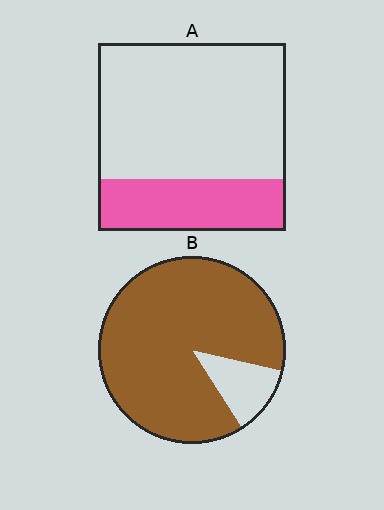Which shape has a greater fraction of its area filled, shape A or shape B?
Shape B.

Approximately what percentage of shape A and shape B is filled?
A is approximately 30% and B is approximately 90%.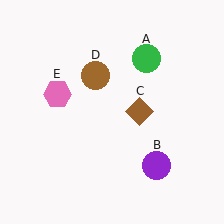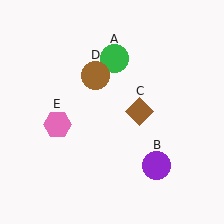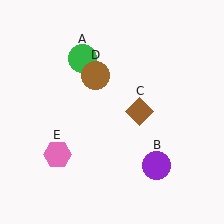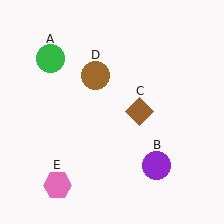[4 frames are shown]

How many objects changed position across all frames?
2 objects changed position: green circle (object A), pink hexagon (object E).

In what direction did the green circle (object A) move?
The green circle (object A) moved left.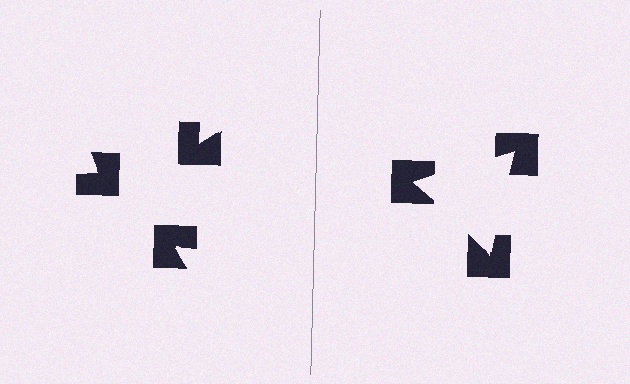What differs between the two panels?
The notched squares are positioned identically on both sides; only the wedge orientations differ. On the right they align to a triangle; on the left they are misaligned.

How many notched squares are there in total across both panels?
6 — 3 on each side.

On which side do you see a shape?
An illusory triangle appears on the right side. On the left side the wedge cuts are rotated, so no coherent shape forms.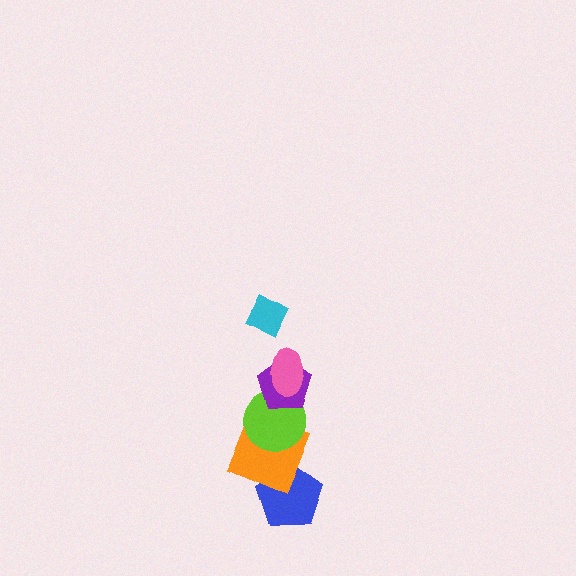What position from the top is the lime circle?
The lime circle is 4th from the top.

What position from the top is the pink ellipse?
The pink ellipse is 2nd from the top.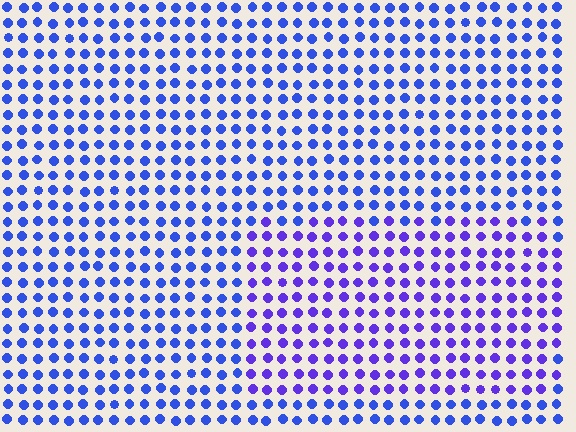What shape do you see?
I see a rectangle.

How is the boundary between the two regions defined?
The boundary is defined purely by a slight shift in hue (about 28 degrees). Spacing, size, and orientation are identical on both sides.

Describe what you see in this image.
The image is filled with small blue elements in a uniform arrangement. A rectangle-shaped region is visible where the elements are tinted to a slightly different hue, forming a subtle color boundary.